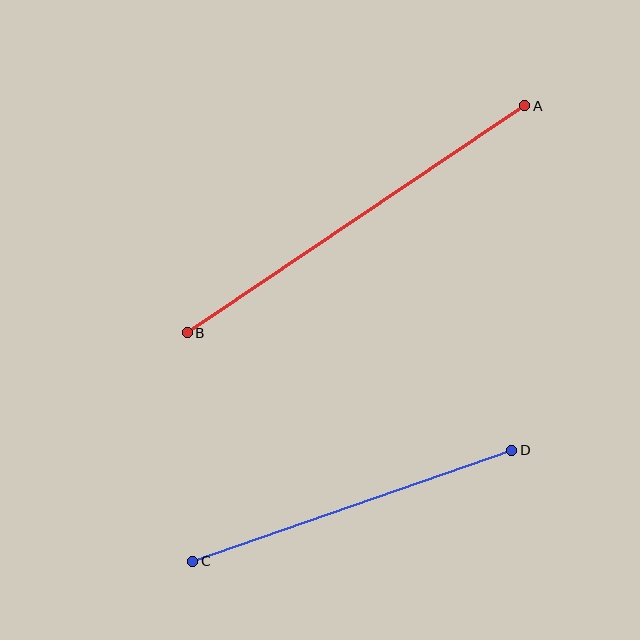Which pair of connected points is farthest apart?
Points A and B are farthest apart.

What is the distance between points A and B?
The distance is approximately 406 pixels.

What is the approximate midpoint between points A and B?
The midpoint is at approximately (356, 219) pixels.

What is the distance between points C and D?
The distance is approximately 338 pixels.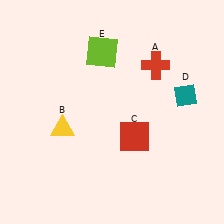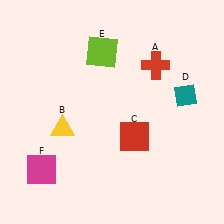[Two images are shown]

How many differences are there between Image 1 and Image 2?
There is 1 difference between the two images.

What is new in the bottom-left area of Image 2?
A magenta square (F) was added in the bottom-left area of Image 2.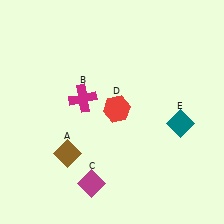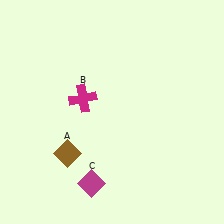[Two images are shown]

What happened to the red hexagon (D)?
The red hexagon (D) was removed in Image 2. It was in the top-right area of Image 1.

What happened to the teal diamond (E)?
The teal diamond (E) was removed in Image 2. It was in the bottom-right area of Image 1.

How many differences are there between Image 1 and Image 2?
There are 2 differences between the two images.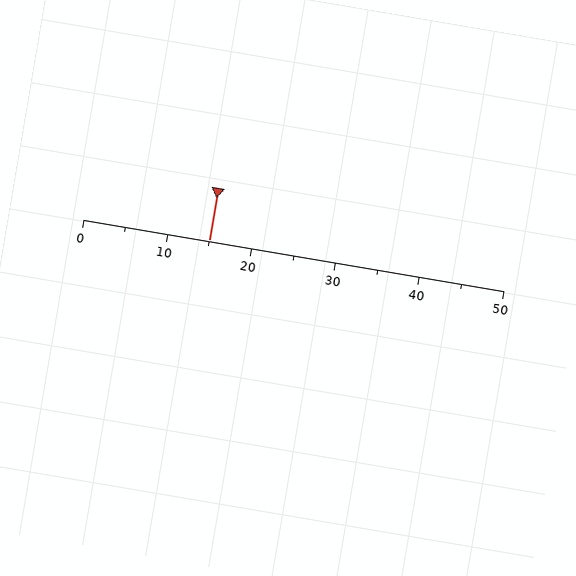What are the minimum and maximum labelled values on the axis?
The axis runs from 0 to 50.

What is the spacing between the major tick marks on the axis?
The major ticks are spaced 10 apart.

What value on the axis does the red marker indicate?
The marker indicates approximately 15.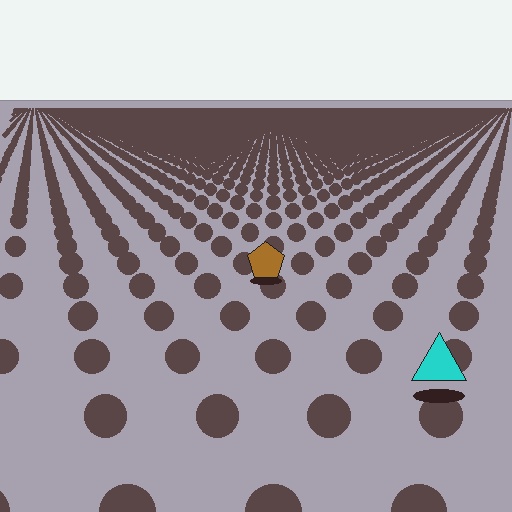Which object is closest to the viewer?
The cyan triangle is closest. The texture marks near it are larger and more spread out.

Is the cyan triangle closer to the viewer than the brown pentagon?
Yes. The cyan triangle is closer — you can tell from the texture gradient: the ground texture is coarser near it.